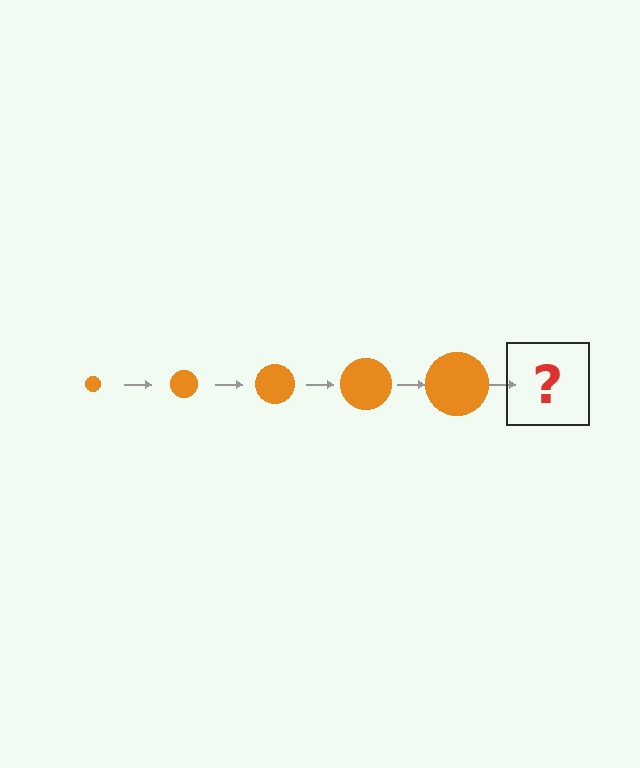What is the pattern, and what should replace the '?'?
The pattern is that the circle gets progressively larger each step. The '?' should be an orange circle, larger than the previous one.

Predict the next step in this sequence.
The next step is an orange circle, larger than the previous one.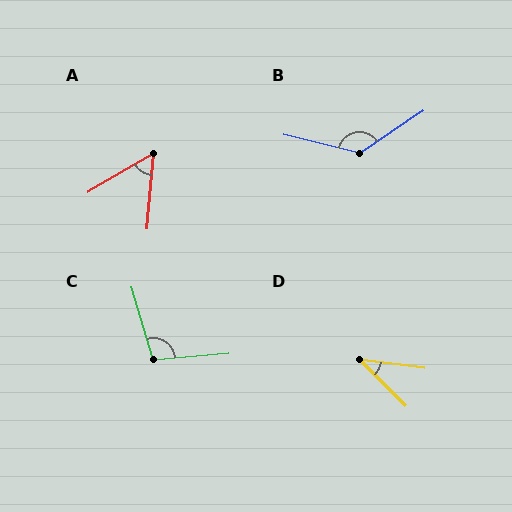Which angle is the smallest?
D, at approximately 38 degrees.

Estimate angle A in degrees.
Approximately 55 degrees.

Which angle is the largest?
B, at approximately 132 degrees.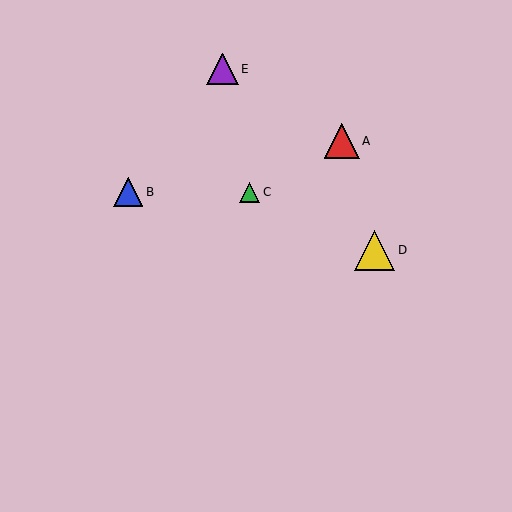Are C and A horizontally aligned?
No, C is at y≈192 and A is at y≈141.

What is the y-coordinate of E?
Object E is at y≈69.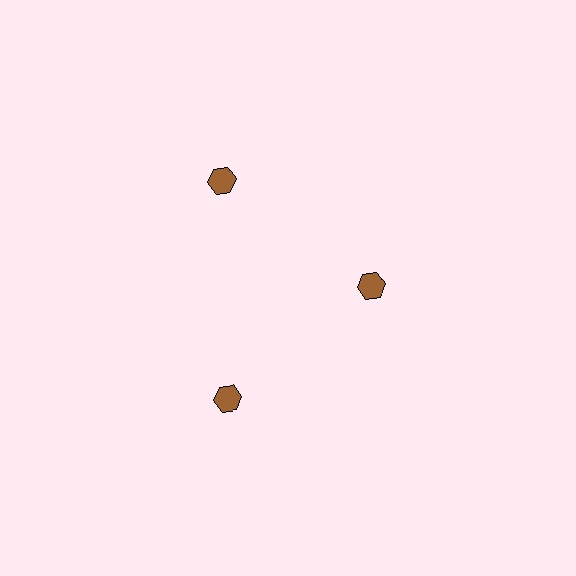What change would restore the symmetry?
The symmetry would be restored by moving it outward, back onto the ring so that all 3 hexagons sit at equal angles and equal distance from the center.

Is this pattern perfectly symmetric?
No. The 3 brown hexagons are arranged in a ring, but one element near the 3 o'clock position is pulled inward toward the center, breaking the 3-fold rotational symmetry.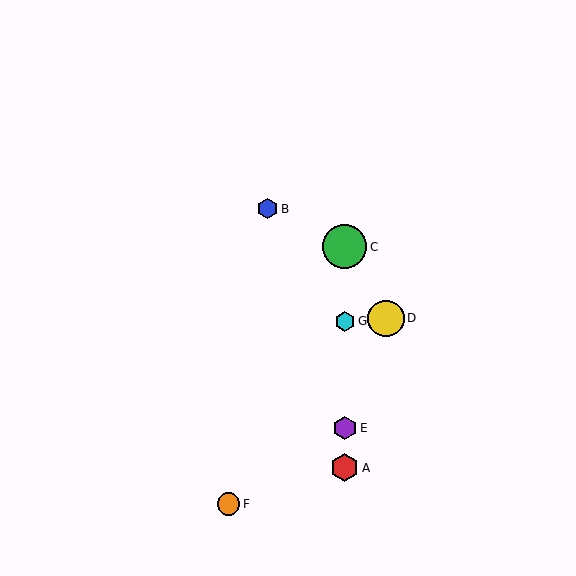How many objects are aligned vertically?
4 objects (A, C, E, G) are aligned vertically.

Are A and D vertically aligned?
No, A is at x≈345 and D is at x≈386.